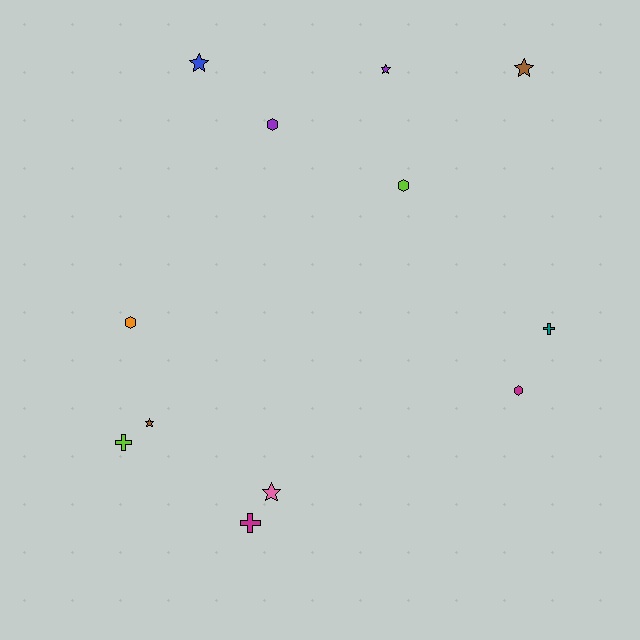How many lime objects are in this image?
There are 2 lime objects.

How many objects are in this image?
There are 12 objects.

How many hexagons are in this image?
There are 4 hexagons.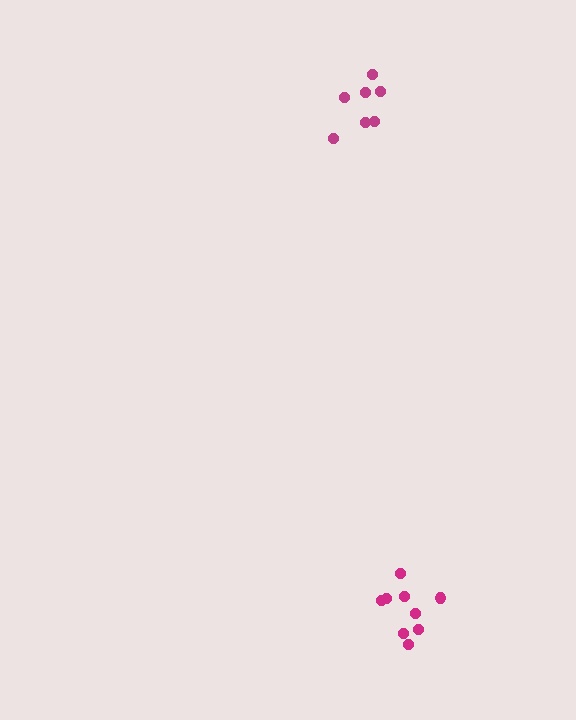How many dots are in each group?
Group 1: 7 dots, Group 2: 9 dots (16 total).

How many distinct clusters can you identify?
There are 2 distinct clusters.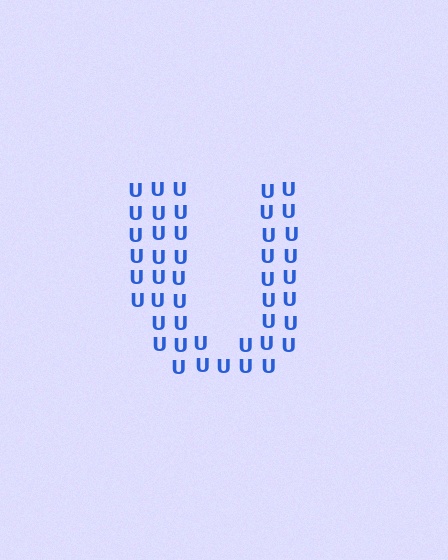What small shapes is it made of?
It is made of small letter U's.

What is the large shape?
The large shape is the letter U.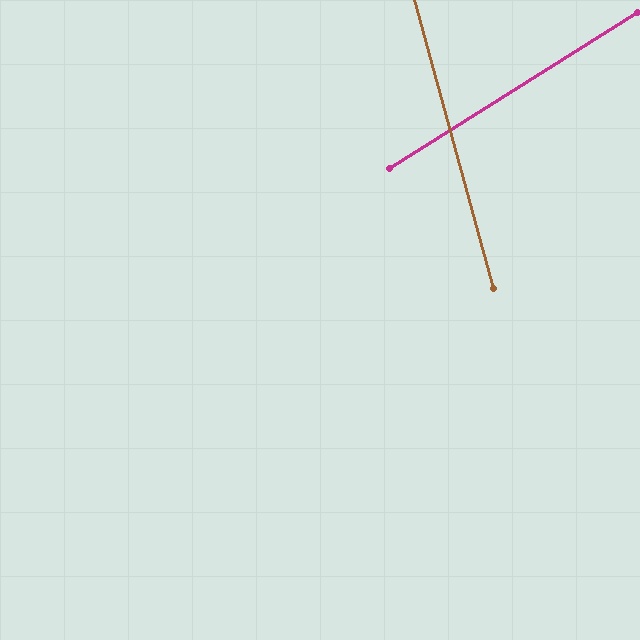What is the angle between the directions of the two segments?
Approximately 73 degrees.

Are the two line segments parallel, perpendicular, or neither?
Neither parallel nor perpendicular — they differ by about 73°.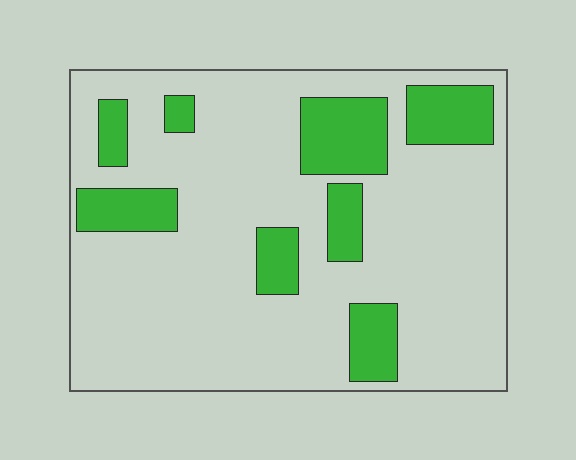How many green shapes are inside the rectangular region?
8.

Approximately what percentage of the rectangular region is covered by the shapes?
Approximately 20%.